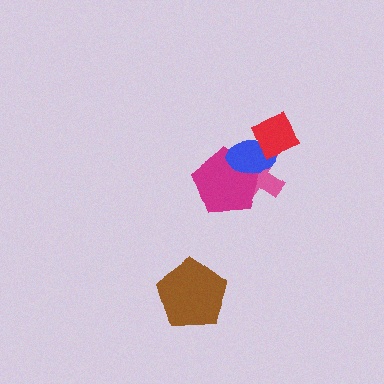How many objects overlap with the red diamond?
2 objects overlap with the red diamond.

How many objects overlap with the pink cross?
3 objects overlap with the pink cross.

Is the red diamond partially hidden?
No, no other shape covers it.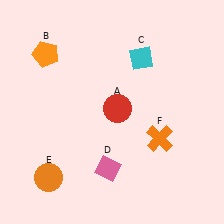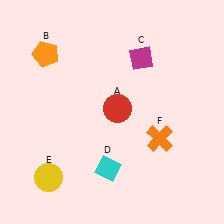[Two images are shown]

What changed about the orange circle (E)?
In Image 1, E is orange. In Image 2, it changed to yellow.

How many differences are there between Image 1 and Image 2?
There are 3 differences between the two images.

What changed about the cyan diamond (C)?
In Image 1, C is cyan. In Image 2, it changed to magenta.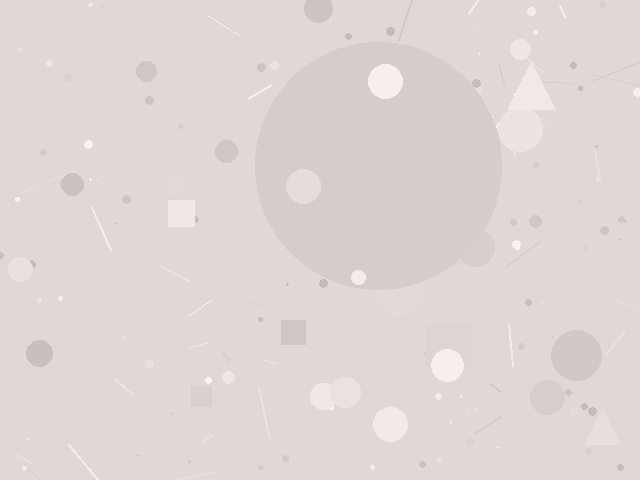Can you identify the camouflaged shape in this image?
The camouflaged shape is a circle.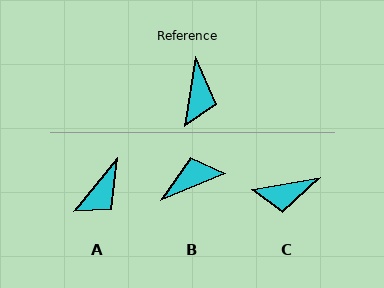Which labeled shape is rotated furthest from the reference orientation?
B, about 121 degrees away.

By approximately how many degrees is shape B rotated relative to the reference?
Approximately 121 degrees counter-clockwise.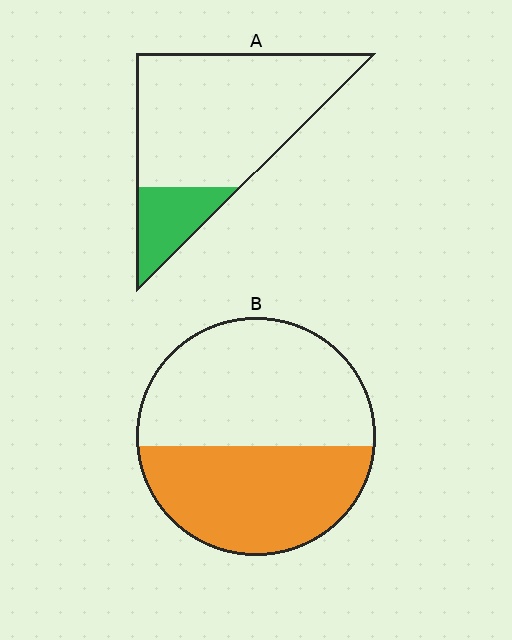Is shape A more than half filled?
No.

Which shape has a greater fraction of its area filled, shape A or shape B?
Shape B.